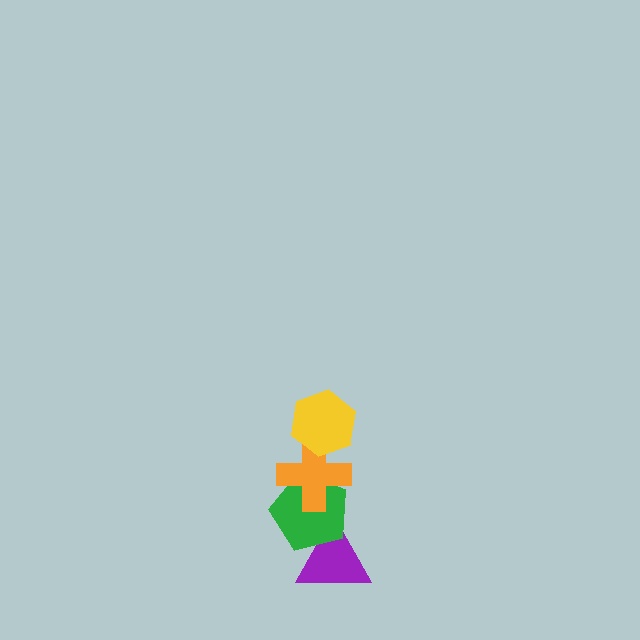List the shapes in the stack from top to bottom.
From top to bottom: the yellow hexagon, the orange cross, the green pentagon, the purple triangle.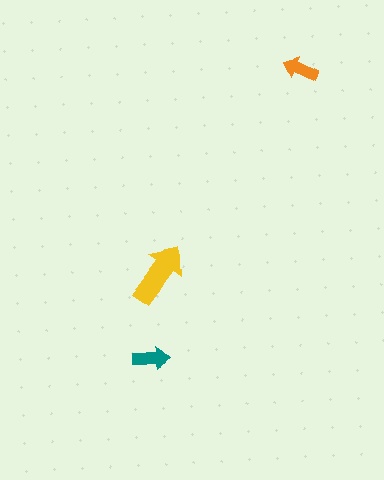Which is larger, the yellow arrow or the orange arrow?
The yellow one.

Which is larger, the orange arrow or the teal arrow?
The teal one.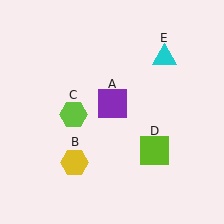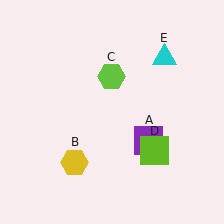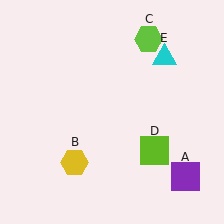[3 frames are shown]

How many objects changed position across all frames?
2 objects changed position: purple square (object A), lime hexagon (object C).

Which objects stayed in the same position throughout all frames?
Yellow hexagon (object B) and lime square (object D) and cyan triangle (object E) remained stationary.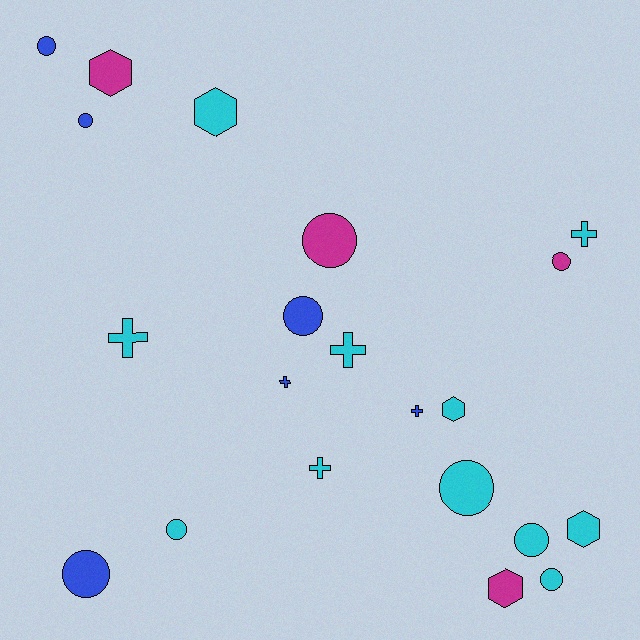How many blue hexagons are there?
There are no blue hexagons.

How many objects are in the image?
There are 21 objects.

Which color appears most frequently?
Cyan, with 11 objects.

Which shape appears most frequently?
Circle, with 10 objects.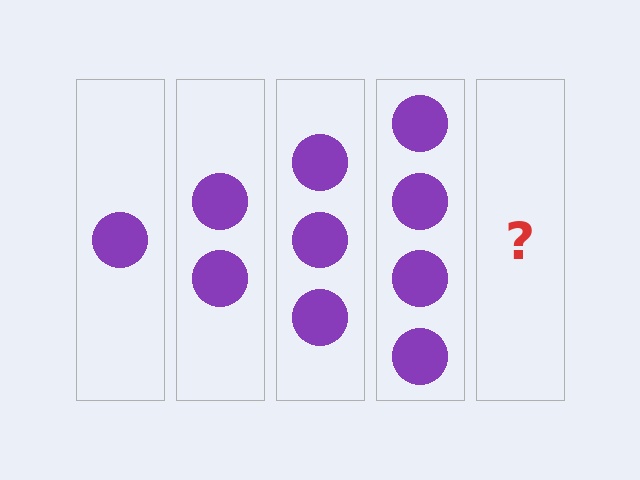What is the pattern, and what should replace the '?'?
The pattern is that each step adds one more circle. The '?' should be 5 circles.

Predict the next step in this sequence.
The next step is 5 circles.